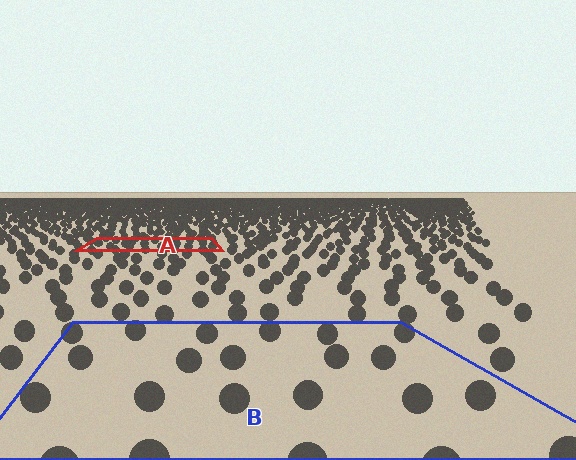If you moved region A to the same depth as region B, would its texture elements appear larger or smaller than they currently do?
They would appear larger. At a closer depth, the same texture elements are projected at a bigger on-screen size.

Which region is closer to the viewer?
Region B is closer. The texture elements there are larger and more spread out.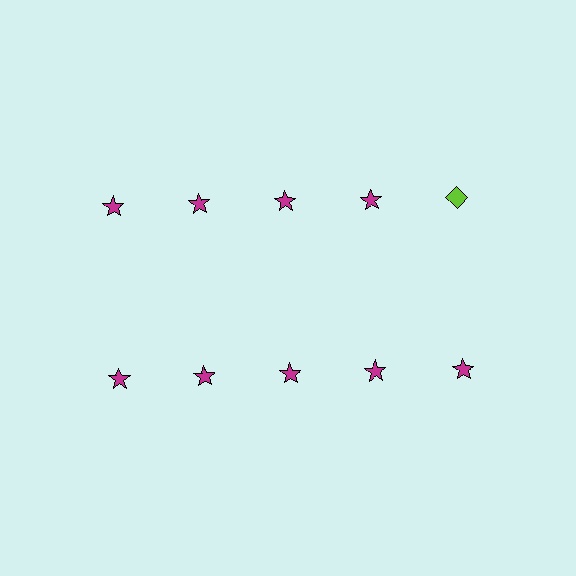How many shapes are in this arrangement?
There are 10 shapes arranged in a grid pattern.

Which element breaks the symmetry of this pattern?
The lime diamond in the top row, rightmost column breaks the symmetry. All other shapes are magenta stars.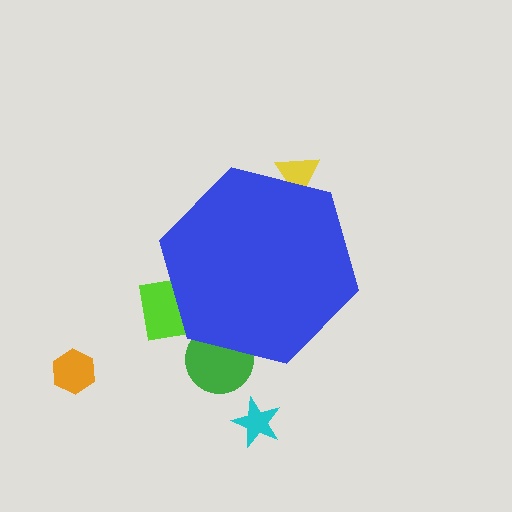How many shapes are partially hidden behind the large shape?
3 shapes are partially hidden.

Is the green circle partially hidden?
Yes, the green circle is partially hidden behind the blue hexagon.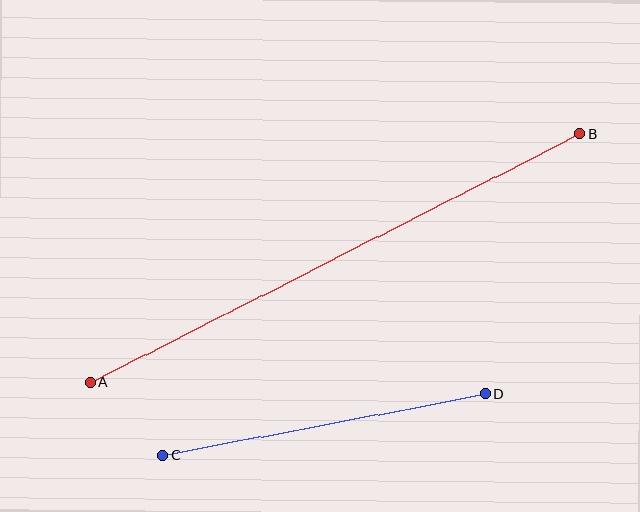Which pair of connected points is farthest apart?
Points A and B are farthest apart.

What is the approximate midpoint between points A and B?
The midpoint is at approximately (335, 258) pixels.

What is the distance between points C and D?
The distance is approximately 328 pixels.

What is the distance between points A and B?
The distance is approximately 549 pixels.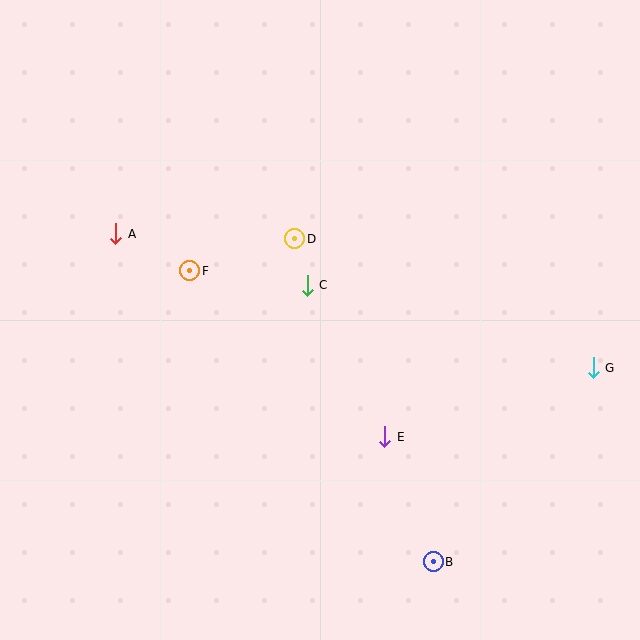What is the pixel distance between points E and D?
The distance between E and D is 217 pixels.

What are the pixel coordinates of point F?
Point F is at (190, 271).